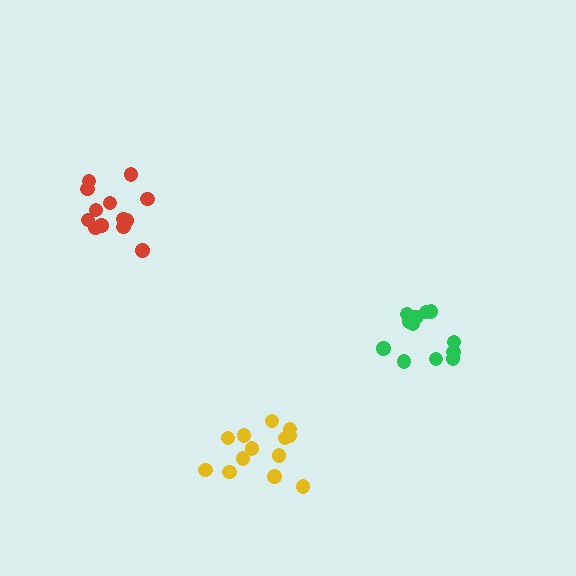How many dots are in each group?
Group 1: 13 dots, Group 2: 13 dots, Group 3: 13 dots (39 total).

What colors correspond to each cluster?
The clusters are colored: green, red, yellow.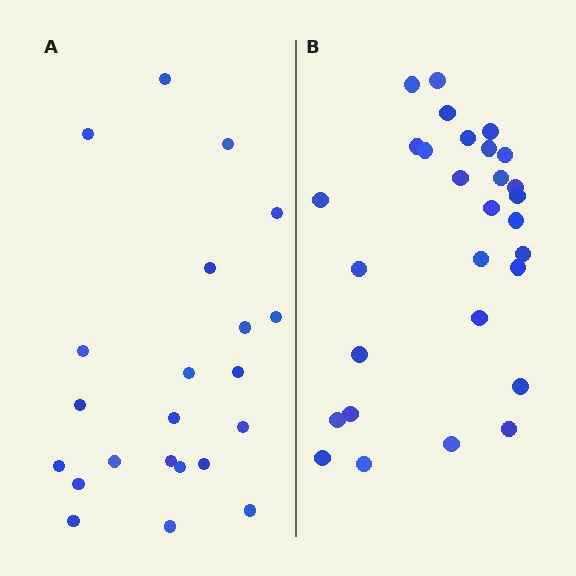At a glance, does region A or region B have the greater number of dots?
Region B (the right region) has more dots.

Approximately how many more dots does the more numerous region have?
Region B has roughly 8 or so more dots than region A.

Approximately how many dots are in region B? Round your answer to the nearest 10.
About 30 dots. (The exact count is 29, which rounds to 30.)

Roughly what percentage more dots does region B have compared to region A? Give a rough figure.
About 30% more.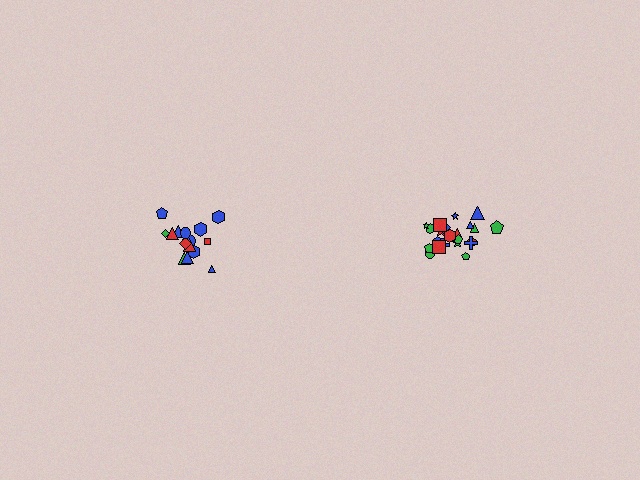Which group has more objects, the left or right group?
The right group.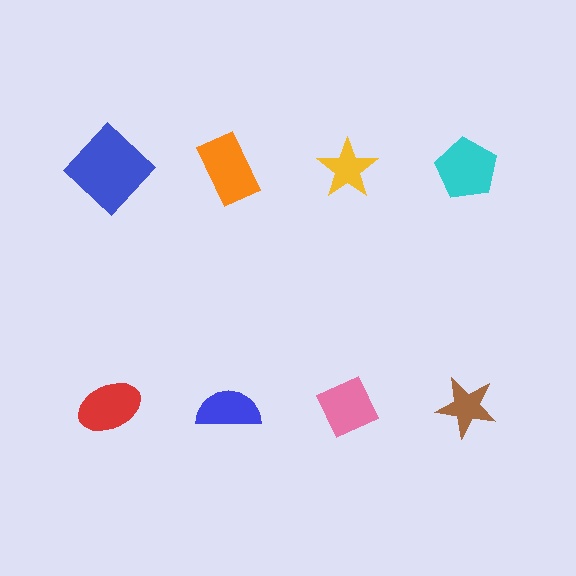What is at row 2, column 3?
A pink diamond.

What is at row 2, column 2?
A blue semicircle.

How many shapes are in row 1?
4 shapes.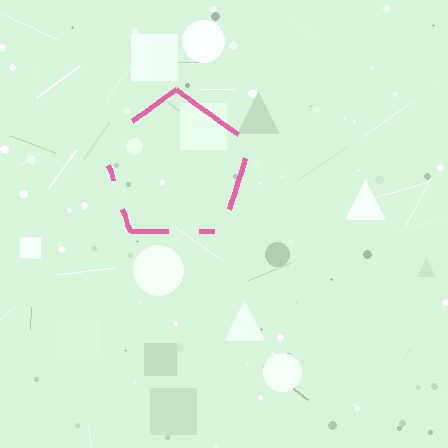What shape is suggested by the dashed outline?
The dashed outline suggests a pentagon.